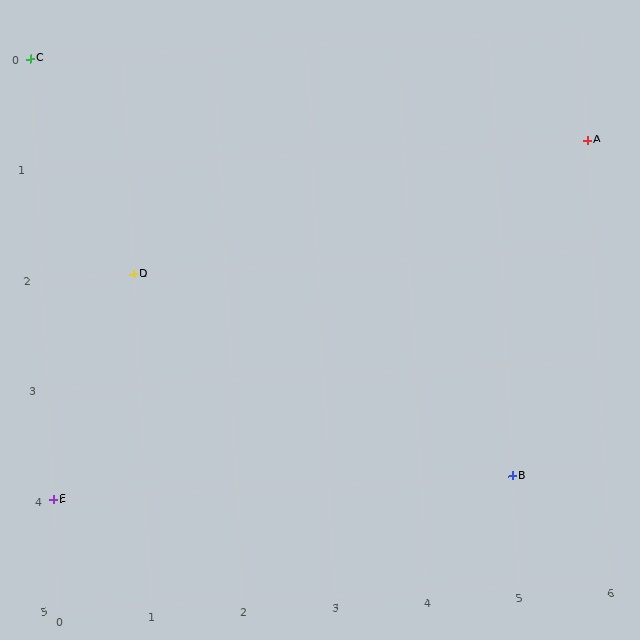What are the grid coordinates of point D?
Point D is at grid coordinates (1, 2).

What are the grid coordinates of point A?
Point A is at grid coordinates (6, 1).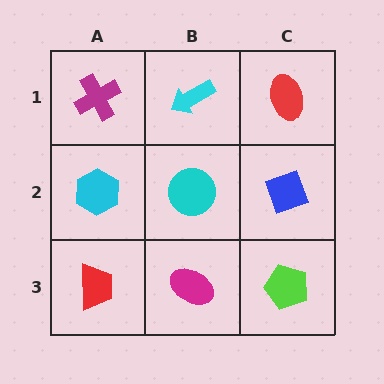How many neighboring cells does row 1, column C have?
2.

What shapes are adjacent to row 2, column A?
A magenta cross (row 1, column A), a red trapezoid (row 3, column A), a cyan circle (row 2, column B).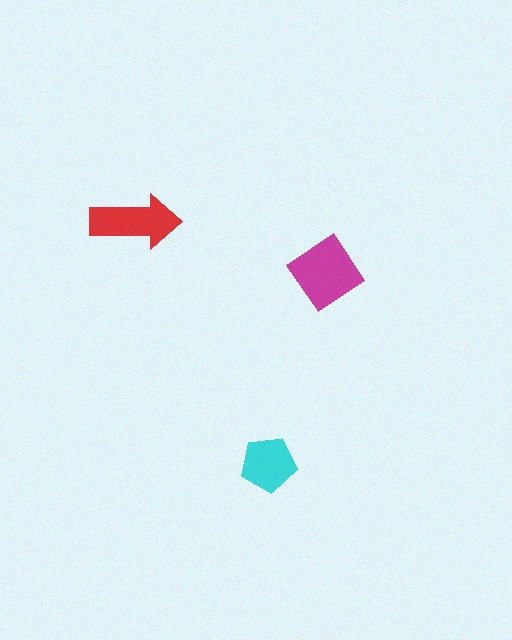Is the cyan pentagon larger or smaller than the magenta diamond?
Smaller.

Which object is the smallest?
The cyan pentagon.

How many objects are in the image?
There are 3 objects in the image.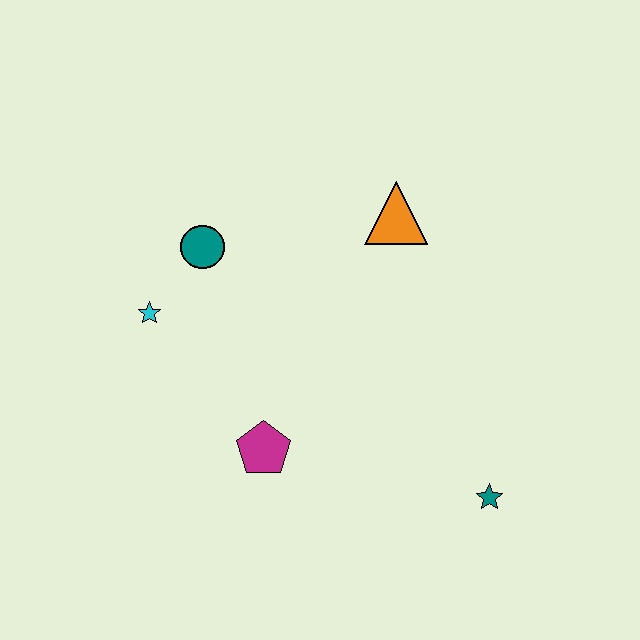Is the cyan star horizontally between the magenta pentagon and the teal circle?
No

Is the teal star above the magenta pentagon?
No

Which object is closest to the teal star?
The magenta pentagon is closest to the teal star.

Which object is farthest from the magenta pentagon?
The orange triangle is farthest from the magenta pentagon.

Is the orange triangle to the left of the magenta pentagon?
No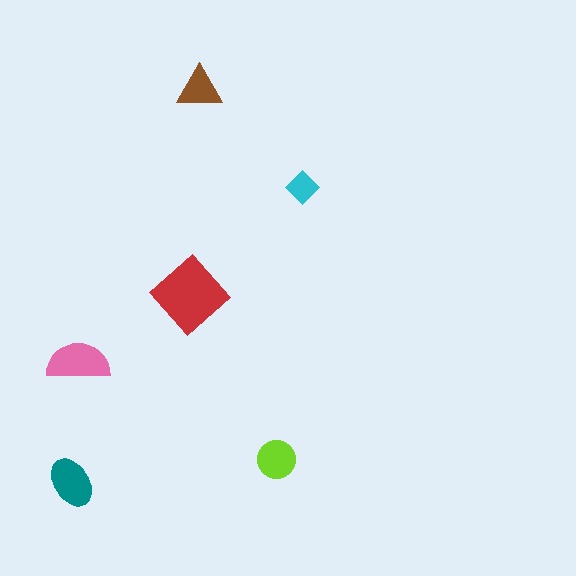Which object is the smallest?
The cyan diamond.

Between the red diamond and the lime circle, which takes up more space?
The red diamond.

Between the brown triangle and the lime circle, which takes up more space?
The lime circle.